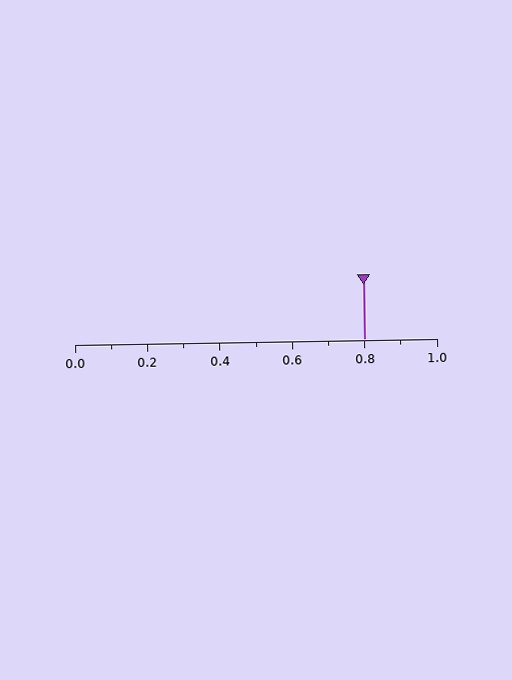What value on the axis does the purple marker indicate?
The marker indicates approximately 0.8.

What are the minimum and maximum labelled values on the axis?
The axis runs from 0.0 to 1.0.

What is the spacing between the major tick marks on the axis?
The major ticks are spaced 0.2 apart.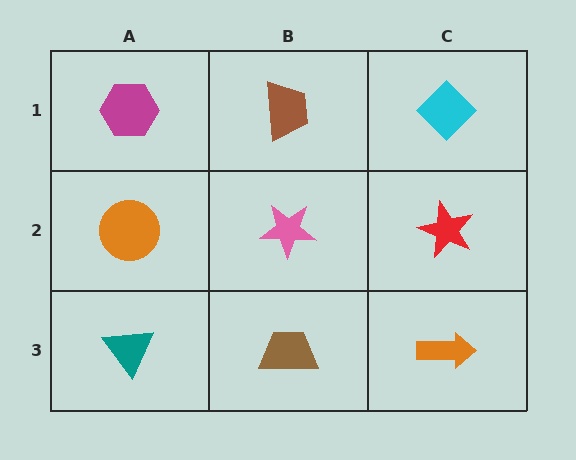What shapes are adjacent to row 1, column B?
A pink star (row 2, column B), a magenta hexagon (row 1, column A), a cyan diamond (row 1, column C).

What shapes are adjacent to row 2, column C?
A cyan diamond (row 1, column C), an orange arrow (row 3, column C), a pink star (row 2, column B).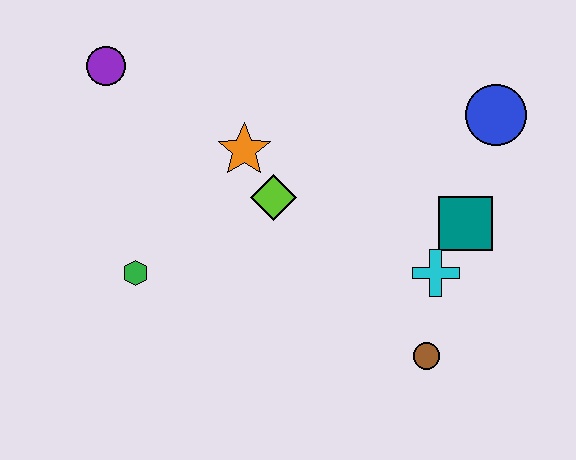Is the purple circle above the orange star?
Yes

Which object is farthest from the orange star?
The brown circle is farthest from the orange star.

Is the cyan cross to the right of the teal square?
No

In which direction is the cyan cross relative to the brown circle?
The cyan cross is above the brown circle.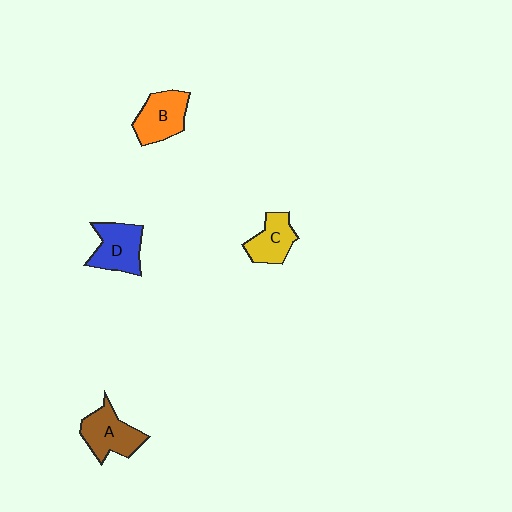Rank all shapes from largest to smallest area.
From largest to smallest: A (brown), D (blue), B (orange), C (yellow).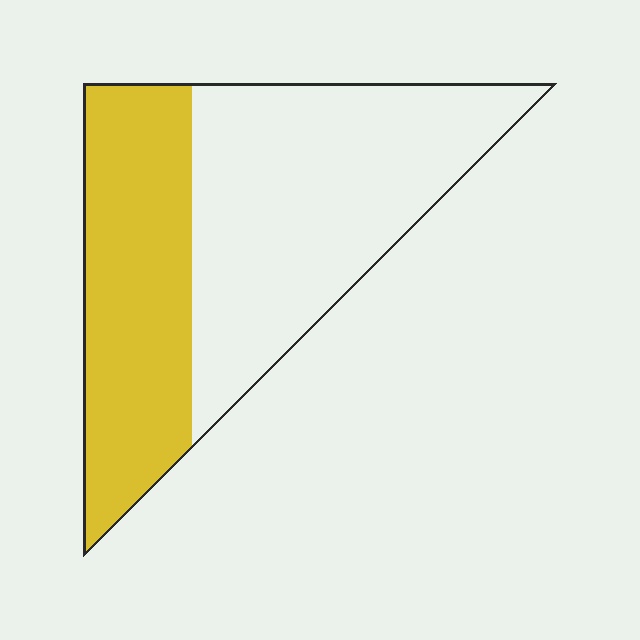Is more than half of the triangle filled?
No.